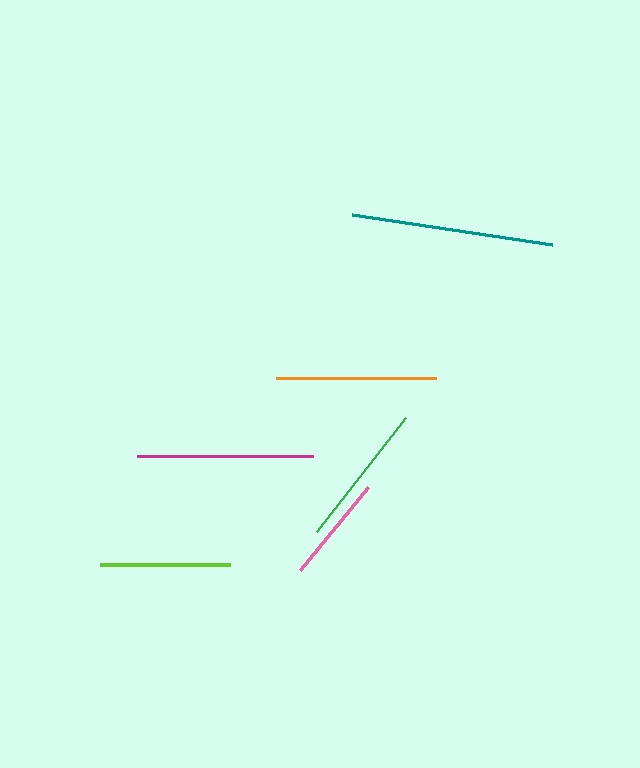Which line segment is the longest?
The teal line is the longest at approximately 202 pixels.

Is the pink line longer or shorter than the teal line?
The teal line is longer than the pink line.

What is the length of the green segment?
The green segment is approximately 145 pixels long.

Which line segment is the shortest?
The pink line is the shortest at approximately 108 pixels.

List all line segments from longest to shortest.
From longest to shortest: teal, magenta, orange, green, lime, pink.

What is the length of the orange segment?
The orange segment is approximately 160 pixels long.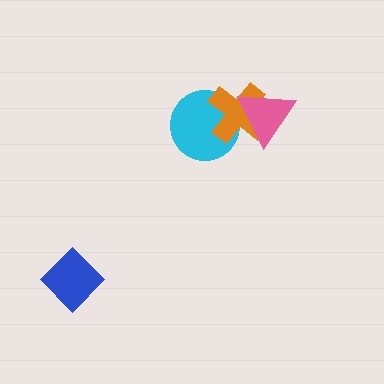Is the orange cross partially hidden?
Yes, it is partially covered by another shape.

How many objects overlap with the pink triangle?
2 objects overlap with the pink triangle.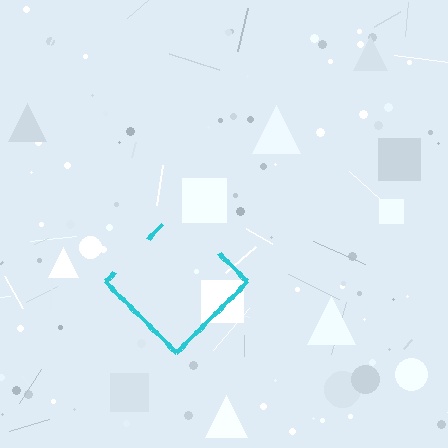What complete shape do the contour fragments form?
The contour fragments form a diamond.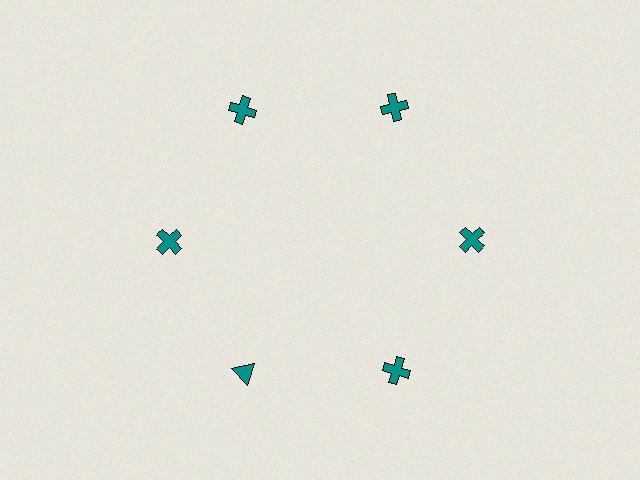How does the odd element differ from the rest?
It has a different shape: triangle instead of cross.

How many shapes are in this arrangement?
There are 6 shapes arranged in a ring pattern.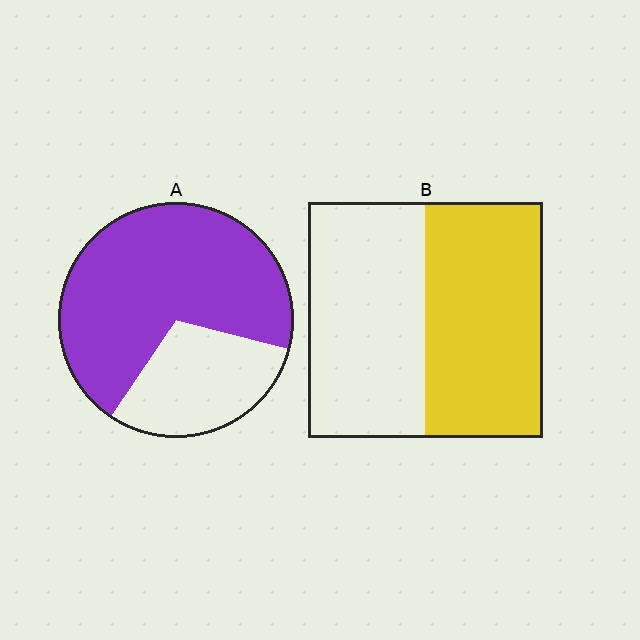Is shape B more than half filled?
Roughly half.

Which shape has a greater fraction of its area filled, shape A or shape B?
Shape A.